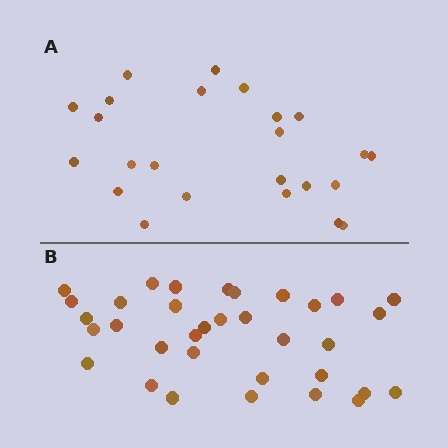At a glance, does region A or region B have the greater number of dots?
Region B (the bottom region) has more dots.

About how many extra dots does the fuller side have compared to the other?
Region B has roughly 10 or so more dots than region A.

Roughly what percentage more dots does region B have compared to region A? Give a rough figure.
About 40% more.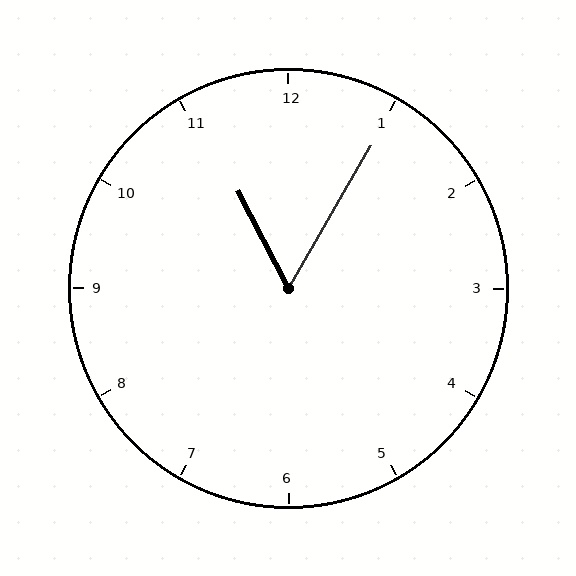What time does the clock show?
11:05.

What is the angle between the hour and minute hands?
Approximately 58 degrees.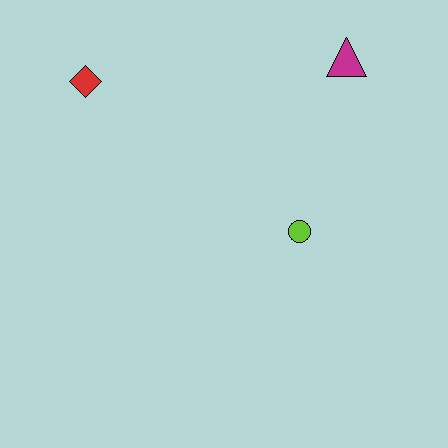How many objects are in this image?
There are 3 objects.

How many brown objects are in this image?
There are no brown objects.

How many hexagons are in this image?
There are no hexagons.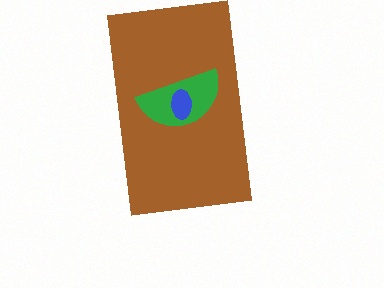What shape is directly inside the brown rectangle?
The green semicircle.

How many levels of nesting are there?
3.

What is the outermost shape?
The brown rectangle.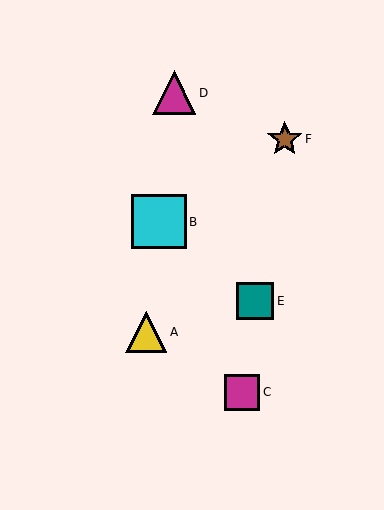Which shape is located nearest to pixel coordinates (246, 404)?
The magenta square (labeled C) at (242, 392) is nearest to that location.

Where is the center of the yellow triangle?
The center of the yellow triangle is at (146, 332).